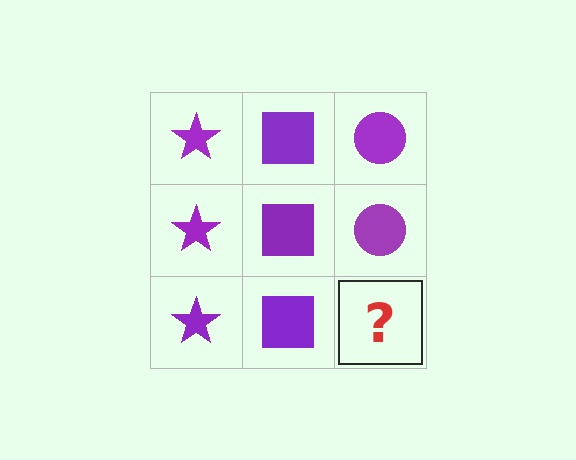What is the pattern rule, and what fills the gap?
The rule is that each column has a consistent shape. The gap should be filled with a purple circle.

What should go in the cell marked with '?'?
The missing cell should contain a purple circle.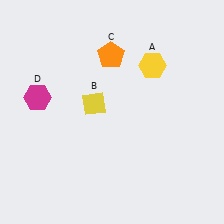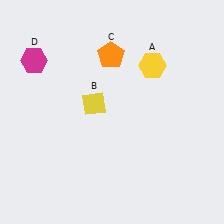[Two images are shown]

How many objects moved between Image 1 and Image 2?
1 object moved between the two images.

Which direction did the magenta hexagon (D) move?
The magenta hexagon (D) moved up.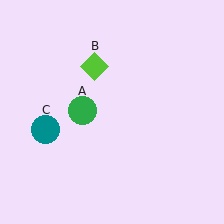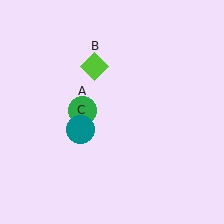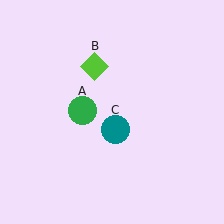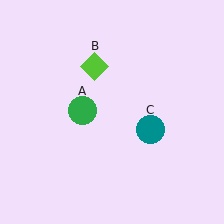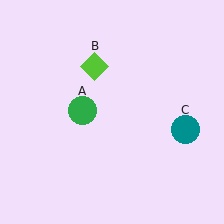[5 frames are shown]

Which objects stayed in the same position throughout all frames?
Green circle (object A) and lime diamond (object B) remained stationary.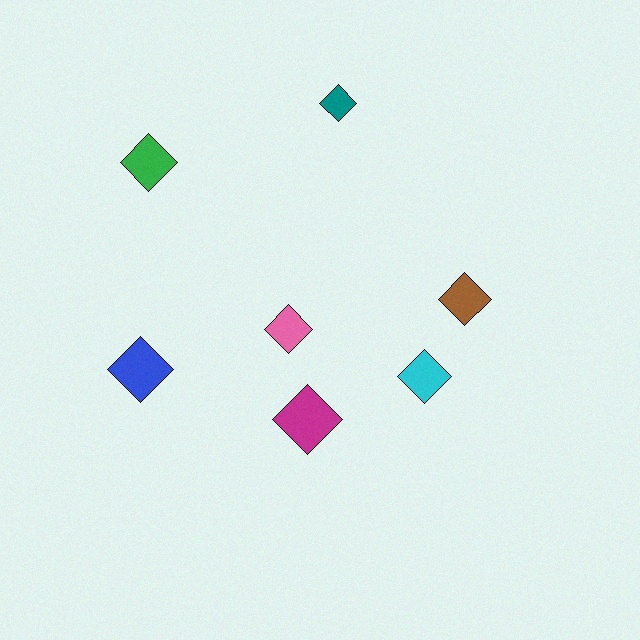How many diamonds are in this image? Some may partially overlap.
There are 7 diamonds.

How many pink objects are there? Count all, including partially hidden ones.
There is 1 pink object.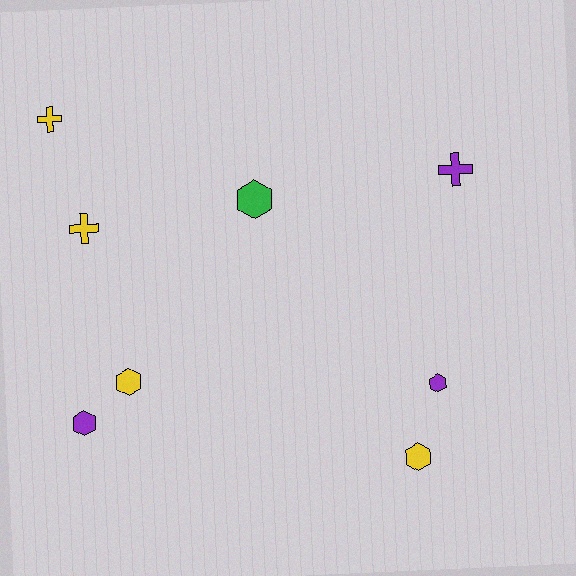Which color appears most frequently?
Yellow, with 4 objects.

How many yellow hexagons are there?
There are 2 yellow hexagons.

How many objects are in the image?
There are 8 objects.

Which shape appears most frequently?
Hexagon, with 5 objects.